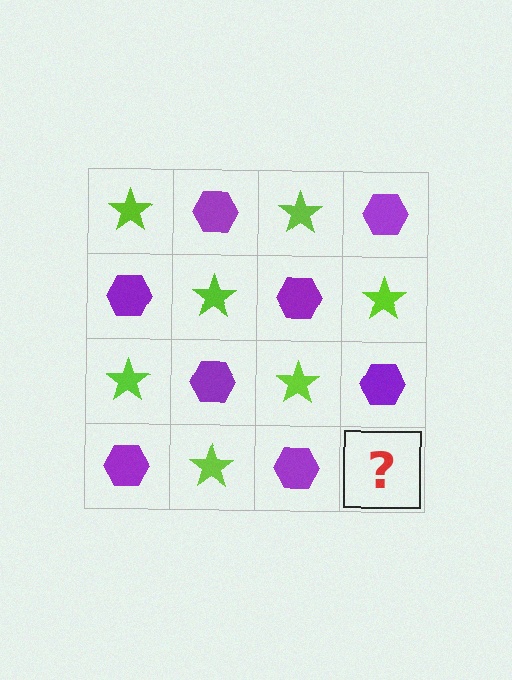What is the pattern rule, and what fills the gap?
The rule is that it alternates lime star and purple hexagon in a checkerboard pattern. The gap should be filled with a lime star.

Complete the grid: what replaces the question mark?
The question mark should be replaced with a lime star.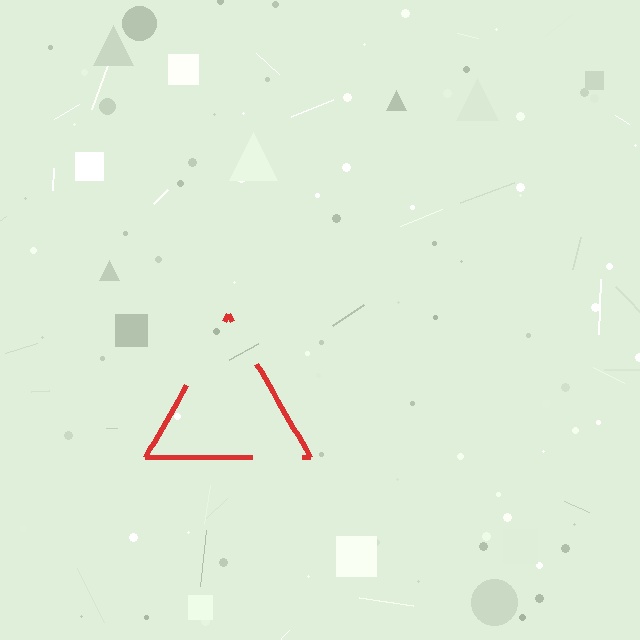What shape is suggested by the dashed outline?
The dashed outline suggests a triangle.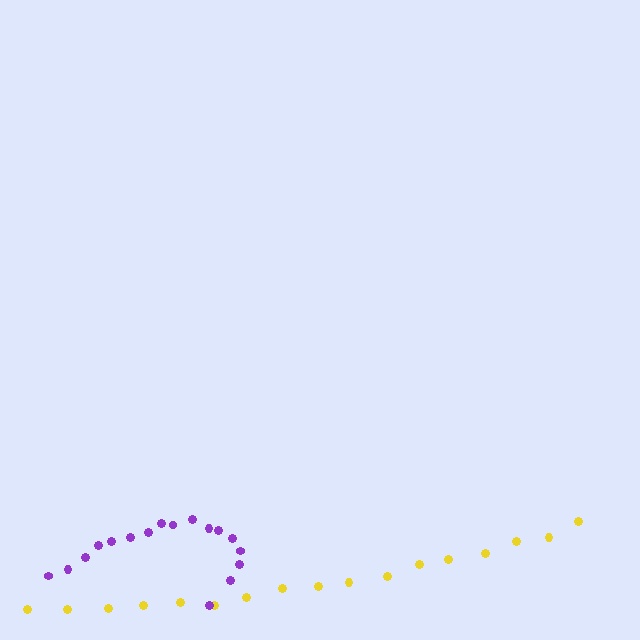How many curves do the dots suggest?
There are 2 distinct paths.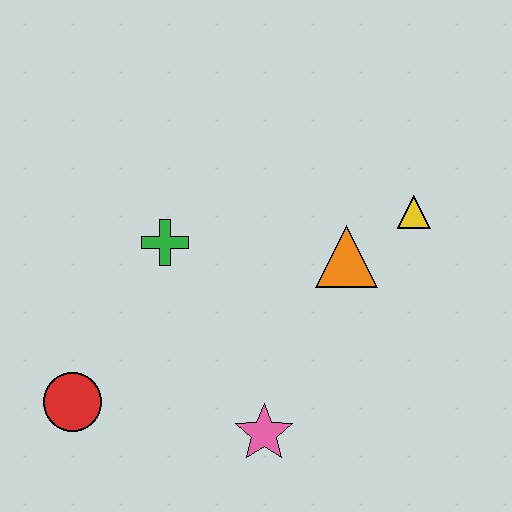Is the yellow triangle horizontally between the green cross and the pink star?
No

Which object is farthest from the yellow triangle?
The red circle is farthest from the yellow triangle.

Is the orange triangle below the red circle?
No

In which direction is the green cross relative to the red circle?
The green cross is above the red circle.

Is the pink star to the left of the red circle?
No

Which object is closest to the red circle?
The green cross is closest to the red circle.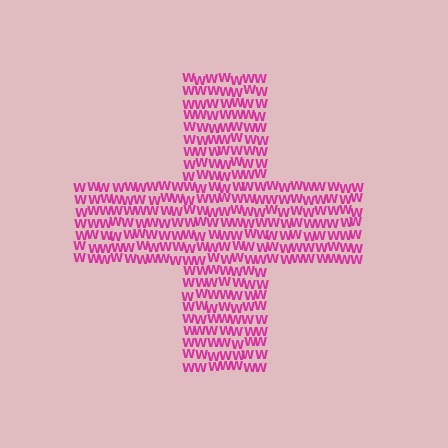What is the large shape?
The large shape is a cross.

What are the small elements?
The small elements are letter W's.